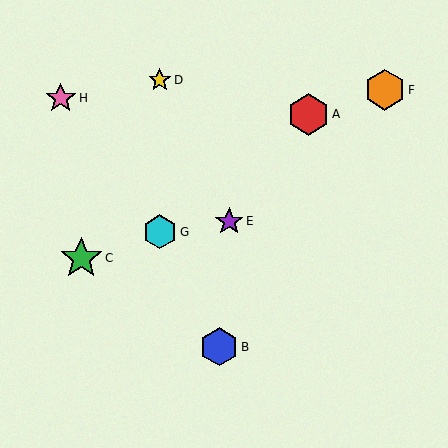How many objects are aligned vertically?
2 objects (D, G) are aligned vertically.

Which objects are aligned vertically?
Objects D, G are aligned vertically.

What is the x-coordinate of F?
Object F is at x≈385.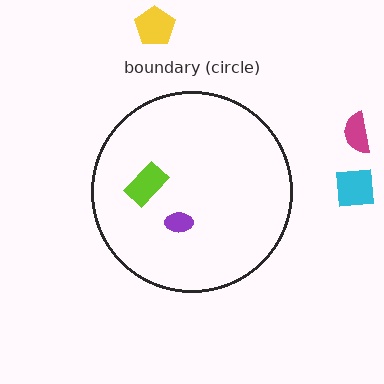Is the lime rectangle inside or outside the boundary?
Inside.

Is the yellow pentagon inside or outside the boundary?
Outside.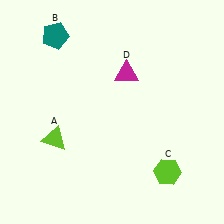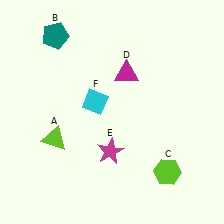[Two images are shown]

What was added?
A magenta star (E), a cyan diamond (F) were added in Image 2.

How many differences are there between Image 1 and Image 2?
There are 2 differences between the two images.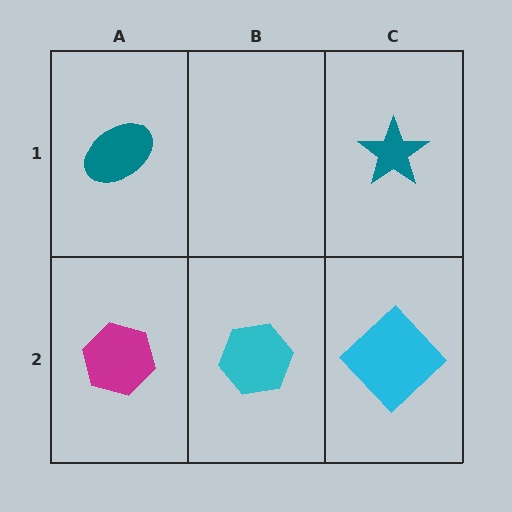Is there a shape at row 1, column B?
No, that cell is empty.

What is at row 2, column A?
A magenta hexagon.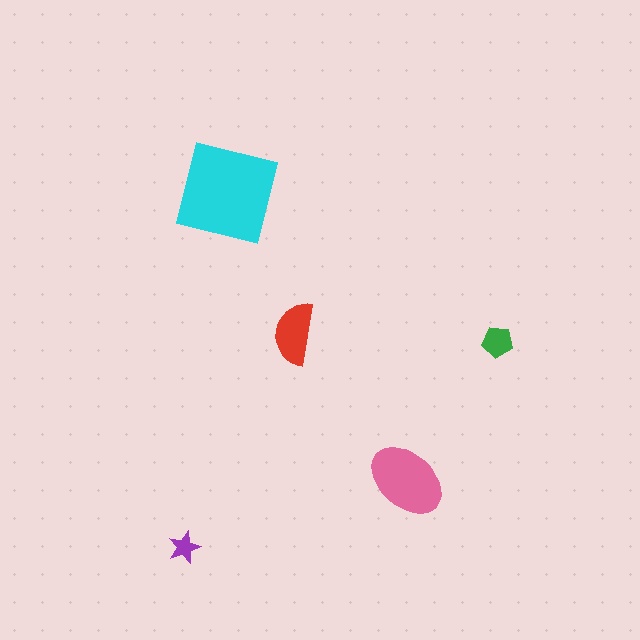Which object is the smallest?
The purple star.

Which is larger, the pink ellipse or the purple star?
The pink ellipse.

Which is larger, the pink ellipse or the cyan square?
The cyan square.